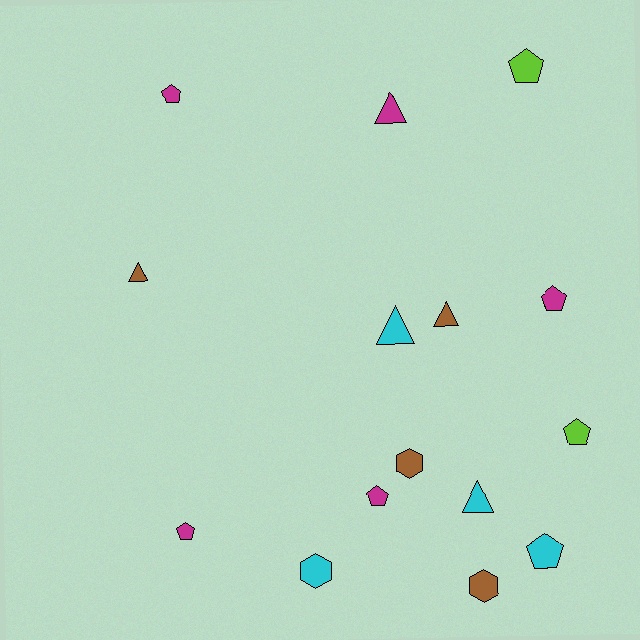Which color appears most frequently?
Magenta, with 5 objects.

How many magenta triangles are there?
There is 1 magenta triangle.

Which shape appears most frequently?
Pentagon, with 7 objects.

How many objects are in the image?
There are 15 objects.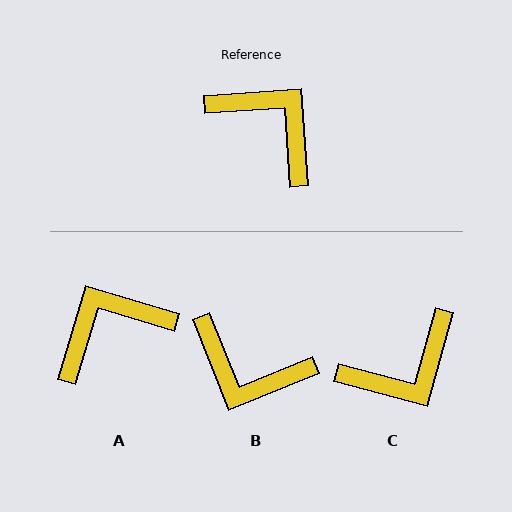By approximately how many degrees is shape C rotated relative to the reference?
Approximately 109 degrees clockwise.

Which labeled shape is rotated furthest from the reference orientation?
B, about 162 degrees away.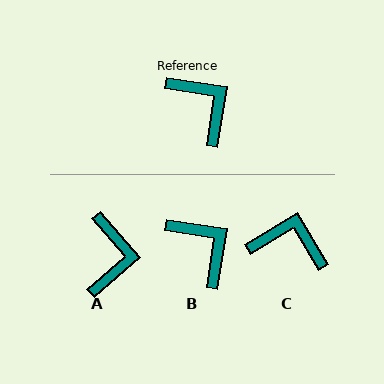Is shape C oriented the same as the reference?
No, it is off by about 40 degrees.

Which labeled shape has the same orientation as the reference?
B.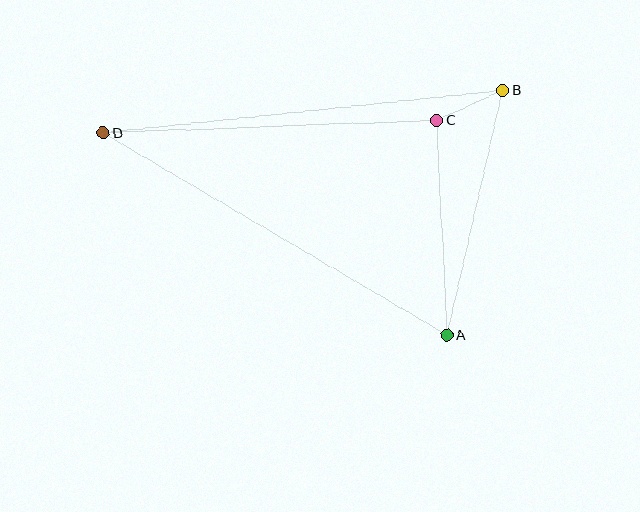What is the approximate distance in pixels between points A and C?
The distance between A and C is approximately 215 pixels.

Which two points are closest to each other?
Points B and C are closest to each other.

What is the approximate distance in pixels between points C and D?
The distance between C and D is approximately 334 pixels.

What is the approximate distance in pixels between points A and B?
The distance between A and B is approximately 251 pixels.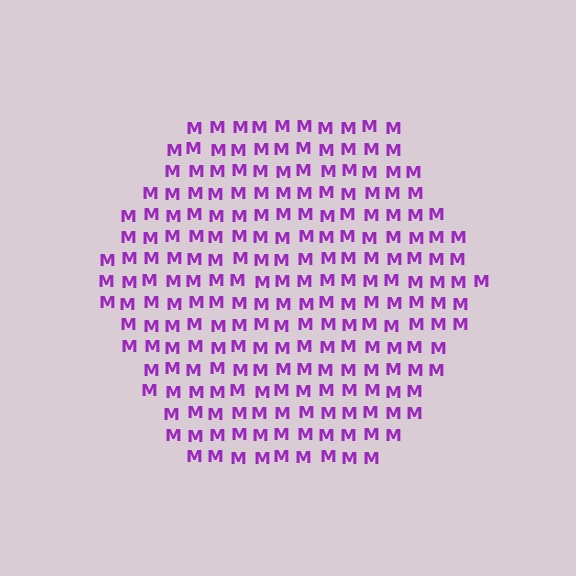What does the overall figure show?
The overall figure shows a hexagon.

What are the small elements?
The small elements are letter M's.